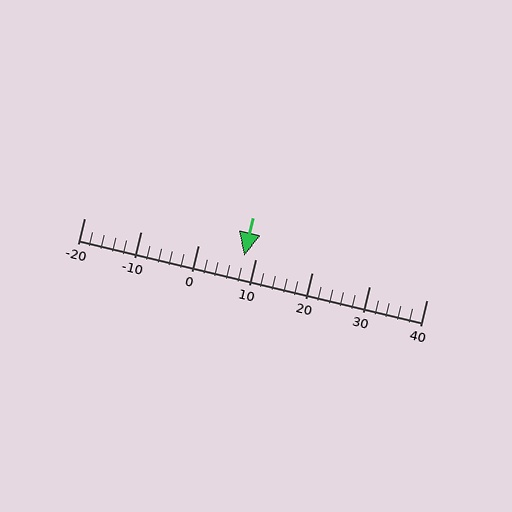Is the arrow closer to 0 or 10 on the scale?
The arrow is closer to 10.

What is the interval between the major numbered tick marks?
The major tick marks are spaced 10 units apart.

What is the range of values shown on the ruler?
The ruler shows values from -20 to 40.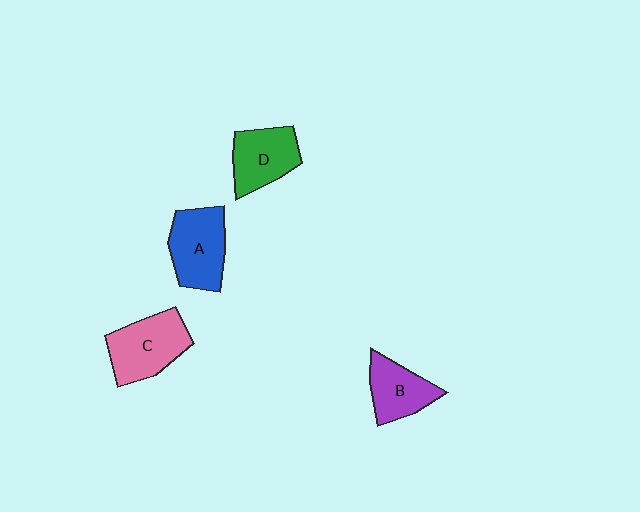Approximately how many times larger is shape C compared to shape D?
Approximately 1.2 times.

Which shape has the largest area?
Shape C (pink).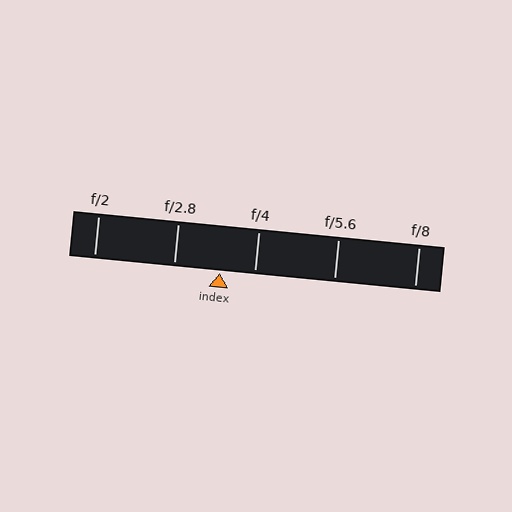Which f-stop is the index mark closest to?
The index mark is closest to f/4.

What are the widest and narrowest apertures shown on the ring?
The widest aperture shown is f/2 and the narrowest is f/8.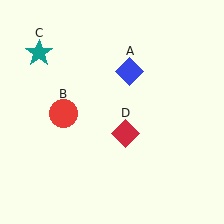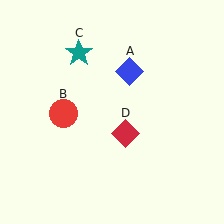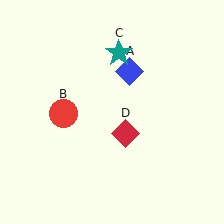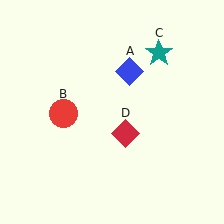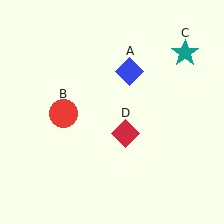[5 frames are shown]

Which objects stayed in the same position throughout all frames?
Blue diamond (object A) and red circle (object B) and red diamond (object D) remained stationary.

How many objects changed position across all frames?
1 object changed position: teal star (object C).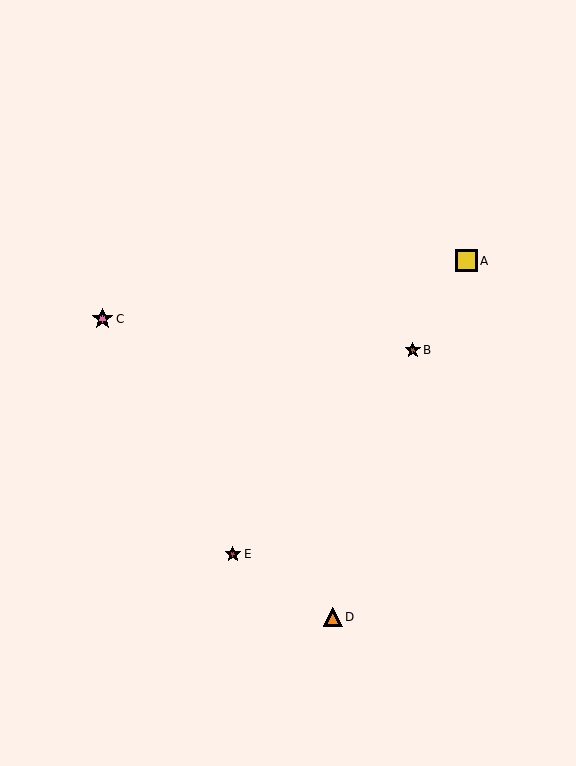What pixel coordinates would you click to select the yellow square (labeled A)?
Click at (466, 261) to select the yellow square A.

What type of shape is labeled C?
Shape C is a pink star.